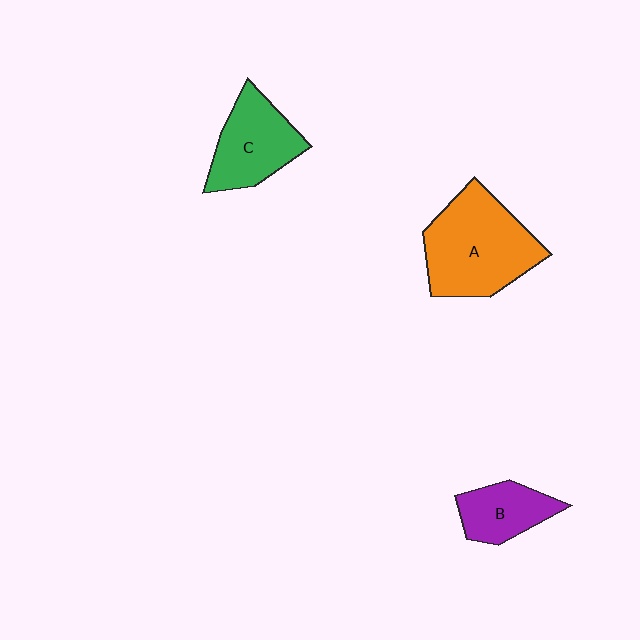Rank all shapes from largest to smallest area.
From largest to smallest: A (orange), C (green), B (purple).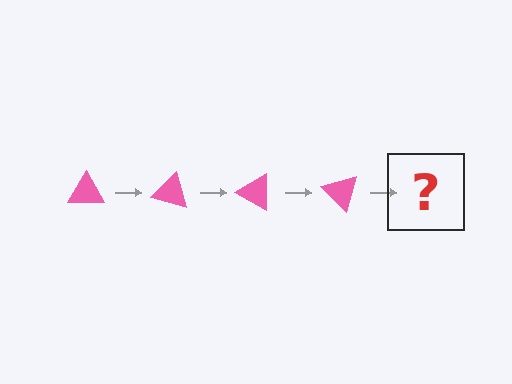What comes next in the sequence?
The next element should be a pink triangle rotated 60 degrees.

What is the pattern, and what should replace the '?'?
The pattern is that the triangle rotates 15 degrees each step. The '?' should be a pink triangle rotated 60 degrees.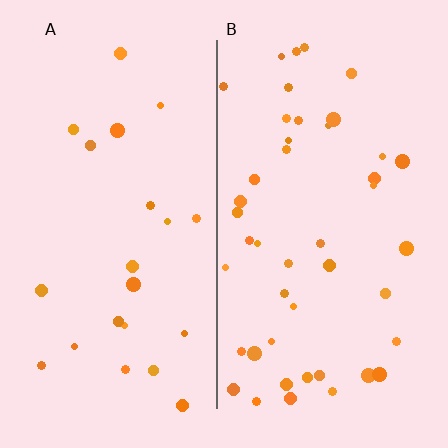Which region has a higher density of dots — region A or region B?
B (the right).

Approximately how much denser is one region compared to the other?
Approximately 2.1× — region B over region A.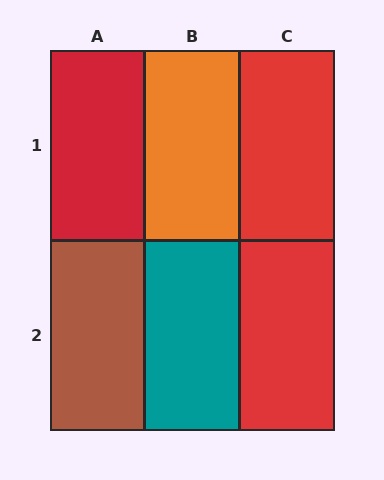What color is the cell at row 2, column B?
Teal.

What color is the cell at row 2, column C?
Red.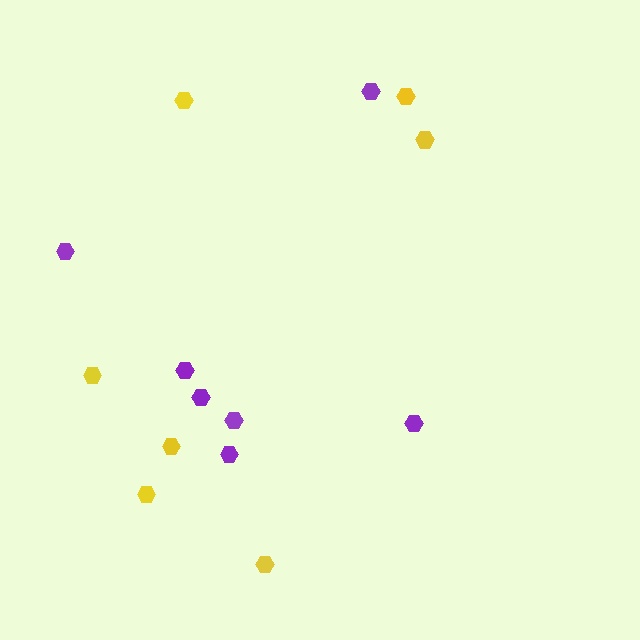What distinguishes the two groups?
There are 2 groups: one group of yellow hexagons (7) and one group of purple hexagons (7).